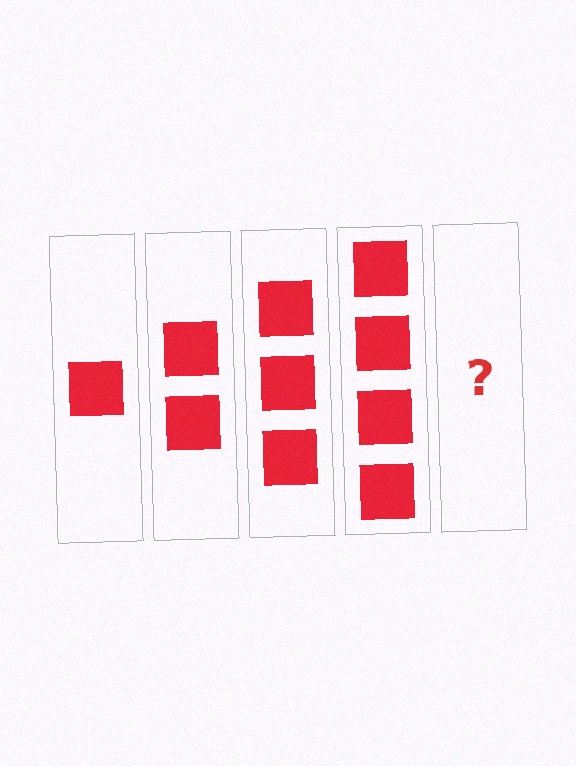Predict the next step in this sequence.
The next step is 5 squares.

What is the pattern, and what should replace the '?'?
The pattern is that each step adds one more square. The '?' should be 5 squares.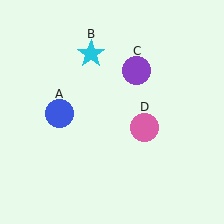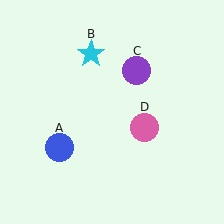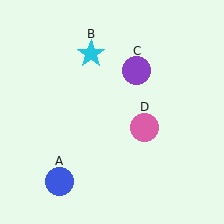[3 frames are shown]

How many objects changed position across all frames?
1 object changed position: blue circle (object A).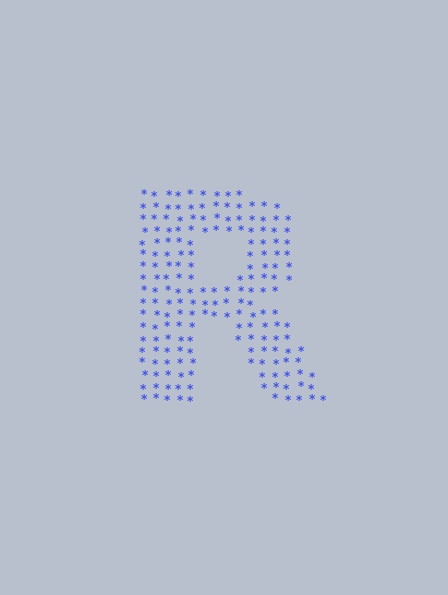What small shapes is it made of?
It is made of small asterisks.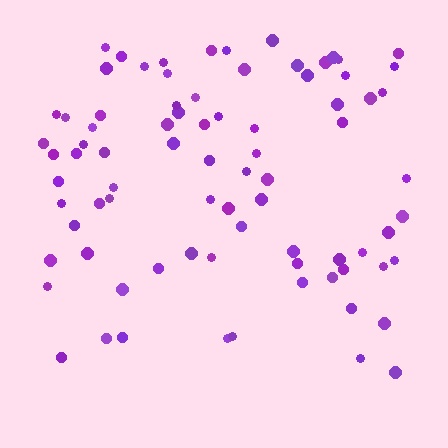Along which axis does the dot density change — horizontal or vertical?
Vertical.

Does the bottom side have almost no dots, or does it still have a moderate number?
Still a moderate number, just noticeably fewer than the top.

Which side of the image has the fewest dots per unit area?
The bottom.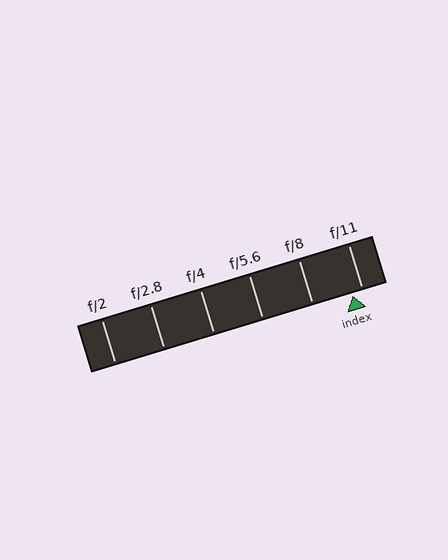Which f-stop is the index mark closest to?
The index mark is closest to f/11.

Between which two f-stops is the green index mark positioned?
The index mark is between f/8 and f/11.